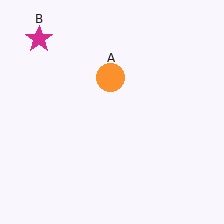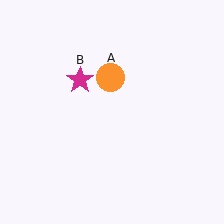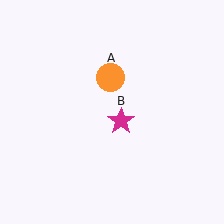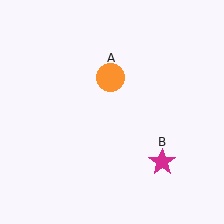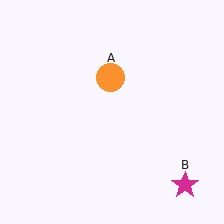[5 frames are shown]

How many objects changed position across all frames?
1 object changed position: magenta star (object B).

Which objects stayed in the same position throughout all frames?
Orange circle (object A) remained stationary.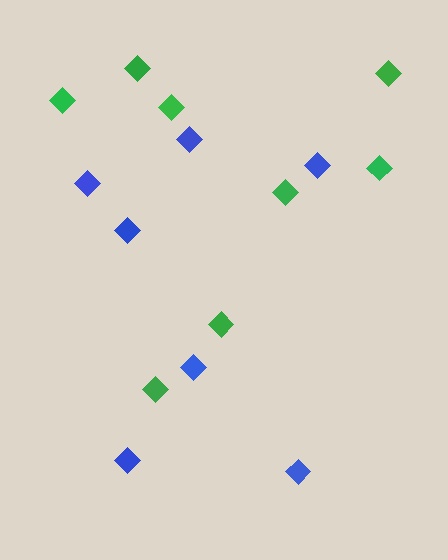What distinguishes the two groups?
There are 2 groups: one group of green diamonds (8) and one group of blue diamonds (7).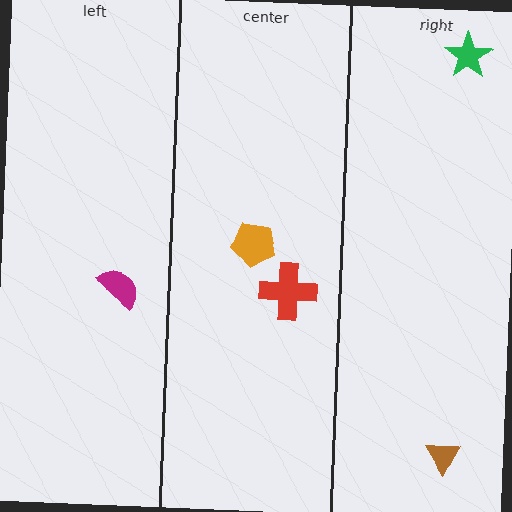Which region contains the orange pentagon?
The center region.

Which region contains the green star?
The right region.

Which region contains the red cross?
The center region.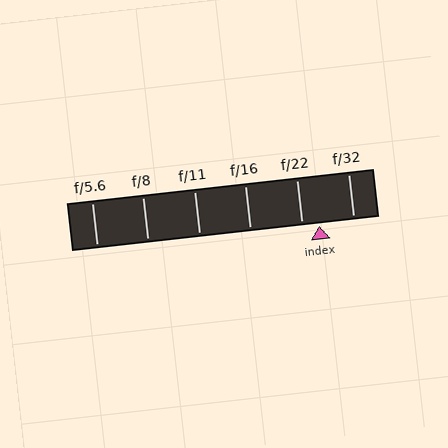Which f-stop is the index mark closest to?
The index mark is closest to f/22.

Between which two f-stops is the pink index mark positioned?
The index mark is between f/22 and f/32.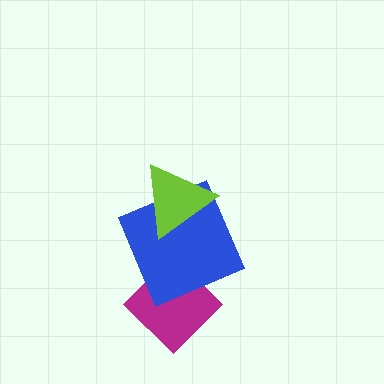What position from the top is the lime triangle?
The lime triangle is 1st from the top.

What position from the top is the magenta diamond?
The magenta diamond is 3rd from the top.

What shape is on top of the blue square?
The lime triangle is on top of the blue square.